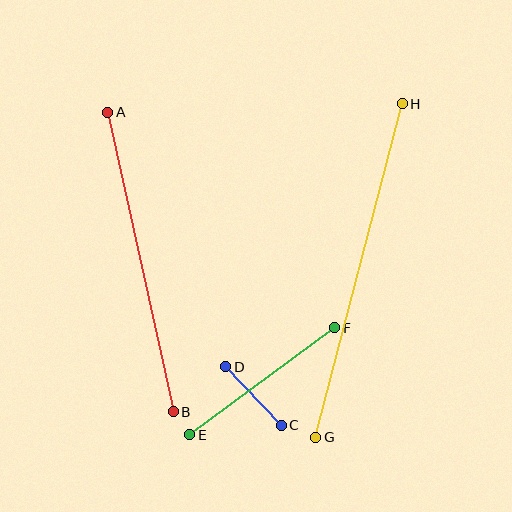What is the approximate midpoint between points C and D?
The midpoint is at approximately (254, 396) pixels.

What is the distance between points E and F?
The distance is approximately 180 pixels.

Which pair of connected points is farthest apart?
Points G and H are farthest apart.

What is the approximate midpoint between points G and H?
The midpoint is at approximately (359, 270) pixels.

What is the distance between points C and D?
The distance is approximately 80 pixels.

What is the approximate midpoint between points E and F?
The midpoint is at approximately (262, 381) pixels.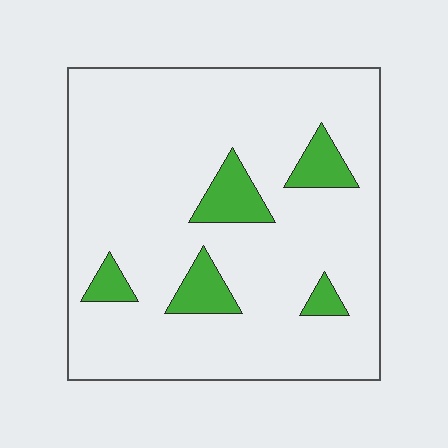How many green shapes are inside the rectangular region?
5.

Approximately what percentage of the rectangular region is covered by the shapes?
Approximately 10%.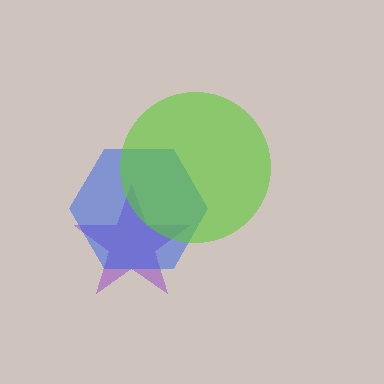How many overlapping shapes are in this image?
There are 3 overlapping shapes in the image.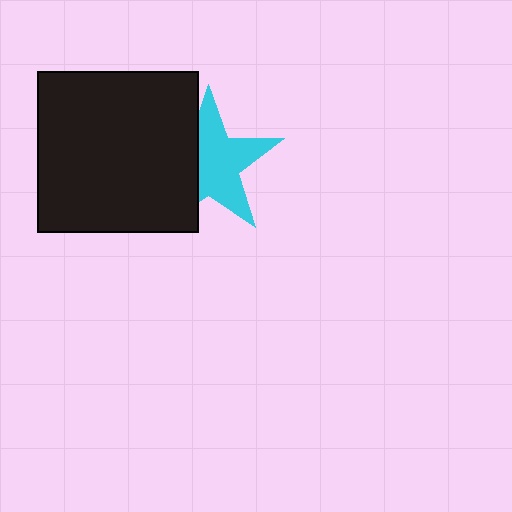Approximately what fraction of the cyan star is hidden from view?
Roughly 38% of the cyan star is hidden behind the black square.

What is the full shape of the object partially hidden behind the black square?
The partially hidden object is a cyan star.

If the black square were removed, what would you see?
You would see the complete cyan star.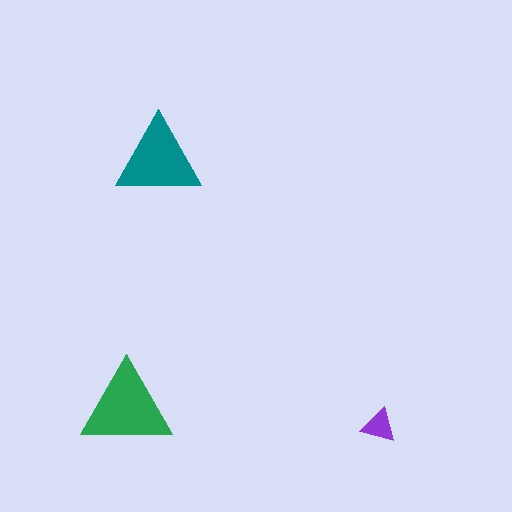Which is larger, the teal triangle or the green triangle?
The green one.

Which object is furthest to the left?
The green triangle is leftmost.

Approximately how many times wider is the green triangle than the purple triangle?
About 2.5 times wider.